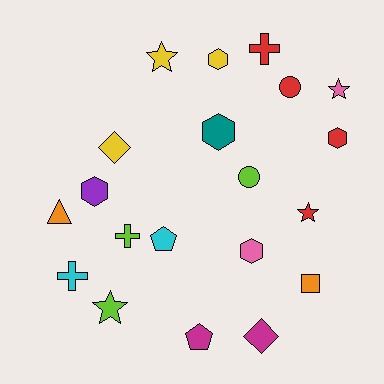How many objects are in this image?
There are 20 objects.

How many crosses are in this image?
There are 3 crosses.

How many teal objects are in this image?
There is 1 teal object.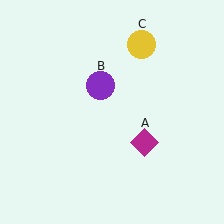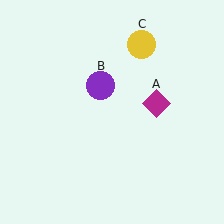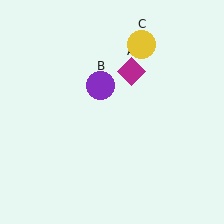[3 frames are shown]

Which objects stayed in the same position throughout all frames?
Purple circle (object B) and yellow circle (object C) remained stationary.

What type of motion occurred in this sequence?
The magenta diamond (object A) rotated counterclockwise around the center of the scene.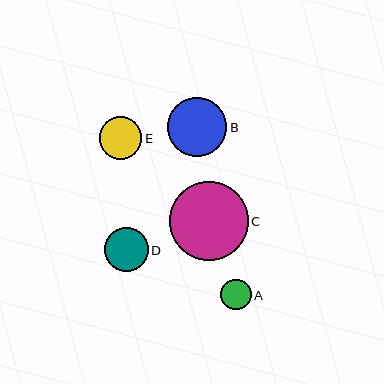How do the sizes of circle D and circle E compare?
Circle D and circle E are approximately the same size.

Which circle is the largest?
Circle C is the largest with a size of approximately 79 pixels.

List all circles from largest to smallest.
From largest to smallest: C, B, D, E, A.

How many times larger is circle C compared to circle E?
Circle C is approximately 1.8 times the size of circle E.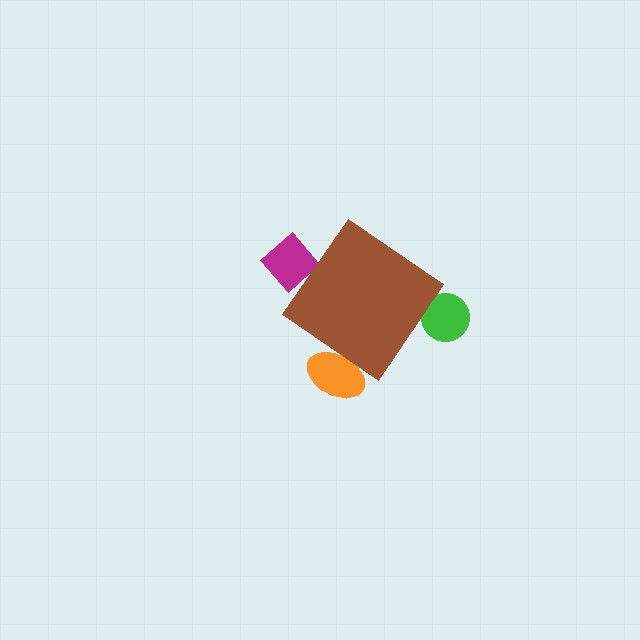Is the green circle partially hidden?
Yes, the green circle is partially hidden behind the brown diamond.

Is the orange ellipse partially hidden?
Yes, the orange ellipse is partially hidden behind the brown diamond.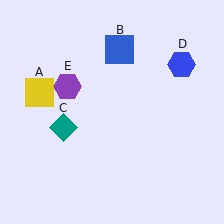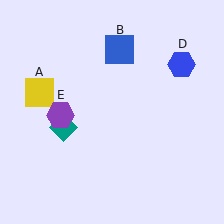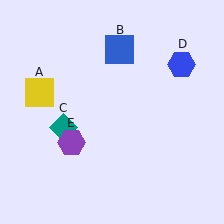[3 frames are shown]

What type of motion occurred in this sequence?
The purple hexagon (object E) rotated counterclockwise around the center of the scene.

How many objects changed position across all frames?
1 object changed position: purple hexagon (object E).